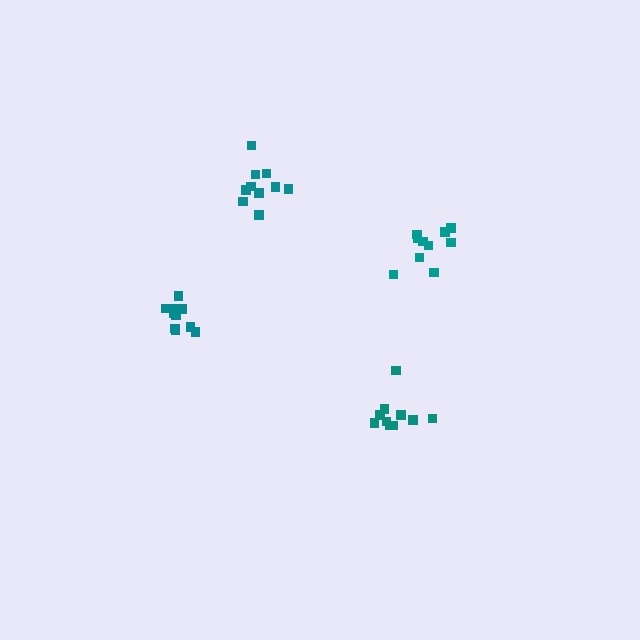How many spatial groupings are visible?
There are 4 spatial groupings.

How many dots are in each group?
Group 1: 10 dots, Group 2: 10 dots, Group 3: 10 dots, Group 4: 10 dots (40 total).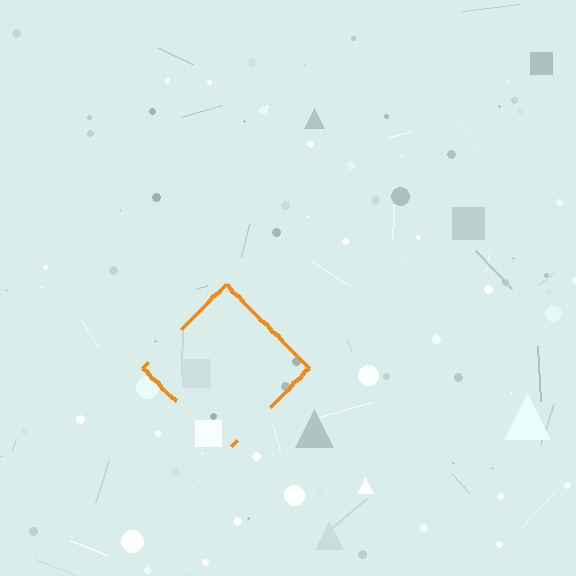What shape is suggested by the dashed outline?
The dashed outline suggests a diamond.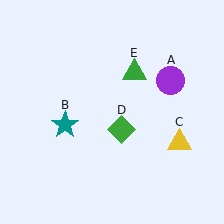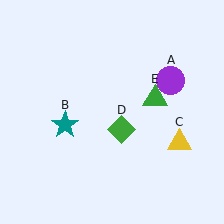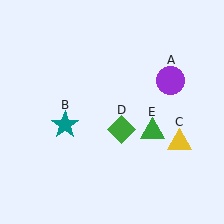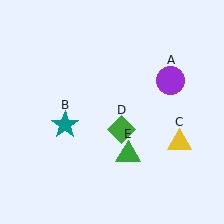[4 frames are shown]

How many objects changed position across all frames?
1 object changed position: green triangle (object E).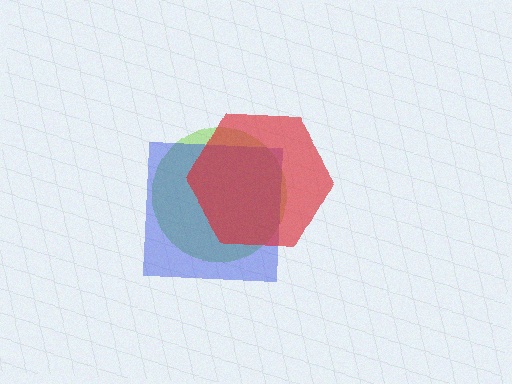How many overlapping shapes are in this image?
There are 3 overlapping shapes in the image.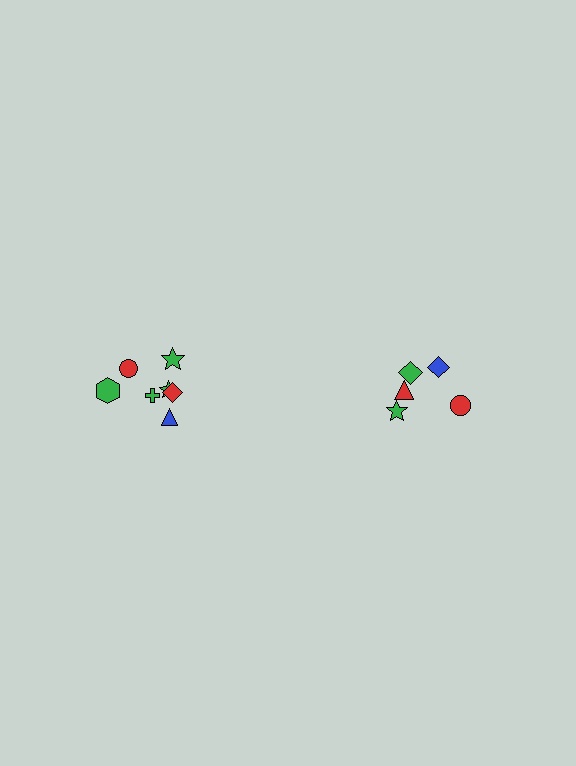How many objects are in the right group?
There are 5 objects.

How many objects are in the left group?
There are 7 objects.